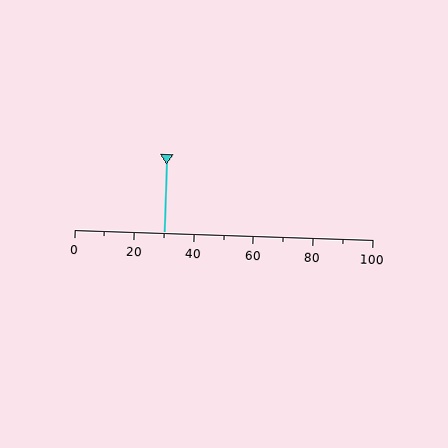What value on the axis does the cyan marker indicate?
The marker indicates approximately 30.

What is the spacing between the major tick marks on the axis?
The major ticks are spaced 20 apart.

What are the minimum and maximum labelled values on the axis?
The axis runs from 0 to 100.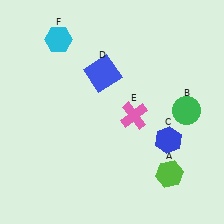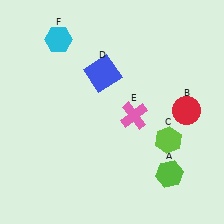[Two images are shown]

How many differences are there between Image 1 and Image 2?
There are 2 differences between the two images.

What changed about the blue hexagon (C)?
In Image 1, C is blue. In Image 2, it changed to lime.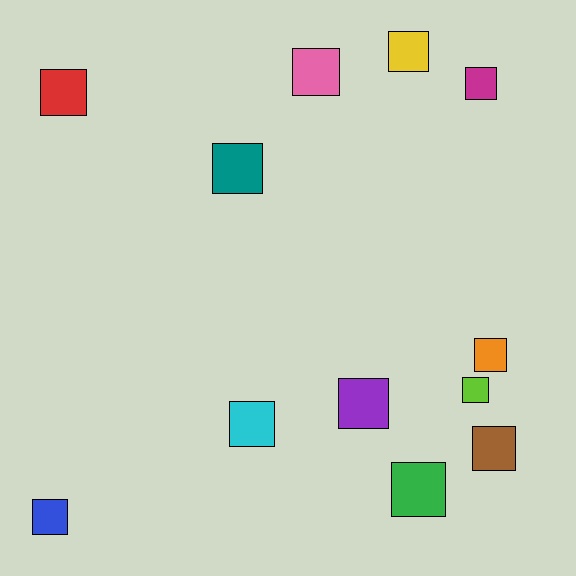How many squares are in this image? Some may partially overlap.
There are 12 squares.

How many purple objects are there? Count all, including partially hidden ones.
There is 1 purple object.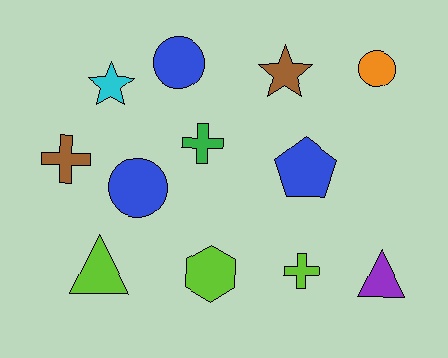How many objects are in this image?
There are 12 objects.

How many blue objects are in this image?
There are 3 blue objects.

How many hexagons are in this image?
There is 1 hexagon.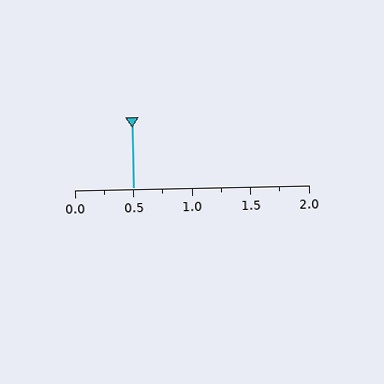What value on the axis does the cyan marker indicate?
The marker indicates approximately 0.5.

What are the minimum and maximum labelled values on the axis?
The axis runs from 0.0 to 2.0.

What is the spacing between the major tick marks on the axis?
The major ticks are spaced 0.5 apart.